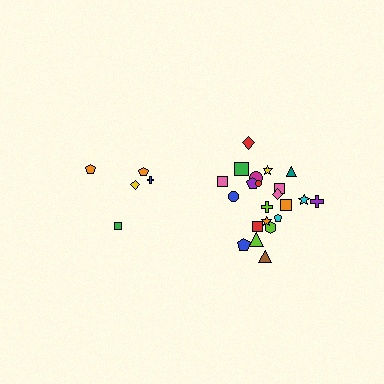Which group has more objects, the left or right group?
The right group.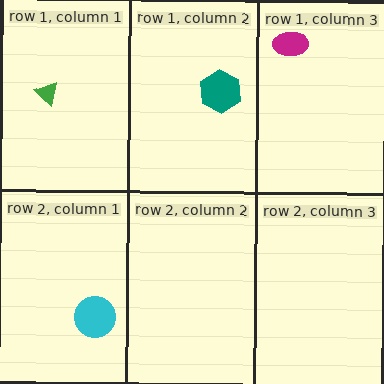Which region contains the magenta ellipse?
The row 1, column 3 region.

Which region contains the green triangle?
The row 1, column 1 region.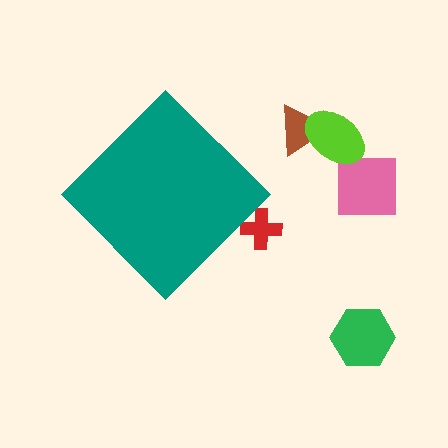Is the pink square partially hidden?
No, the pink square is fully visible.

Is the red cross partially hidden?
Yes, the red cross is partially hidden behind the teal diamond.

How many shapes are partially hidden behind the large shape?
1 shape is partially hidden.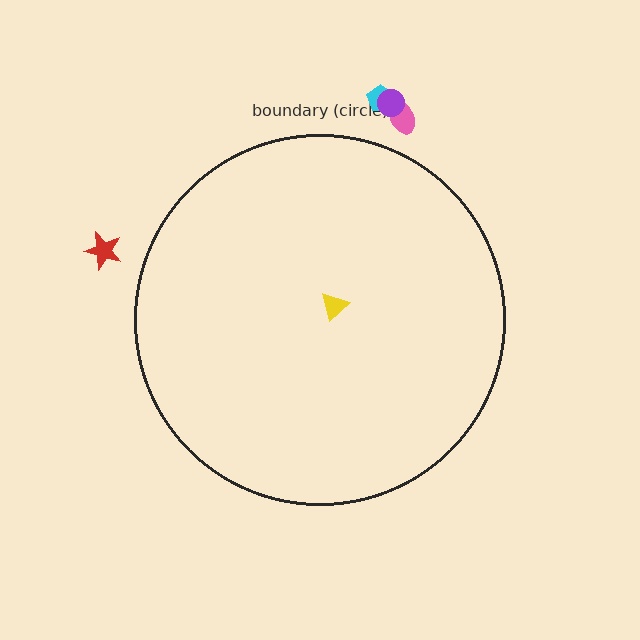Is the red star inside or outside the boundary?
Outside.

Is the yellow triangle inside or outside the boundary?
Inside.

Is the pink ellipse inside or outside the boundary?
Outside.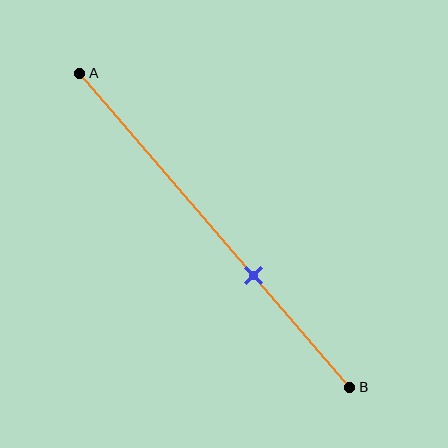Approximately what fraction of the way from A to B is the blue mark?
The blue mark is approximately 65% of the way from A to B.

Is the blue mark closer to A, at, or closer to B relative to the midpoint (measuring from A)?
The blue mark is closer to point B than the midpoint of segment AB.